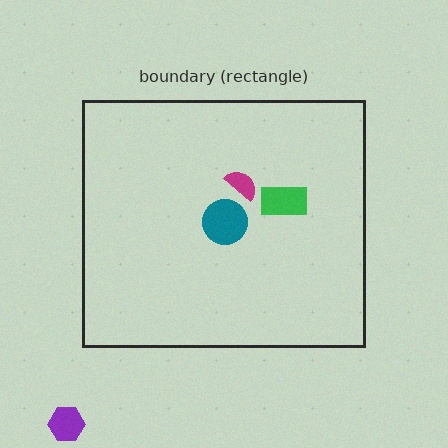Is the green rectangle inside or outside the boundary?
Inside.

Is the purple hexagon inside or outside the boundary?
Outside.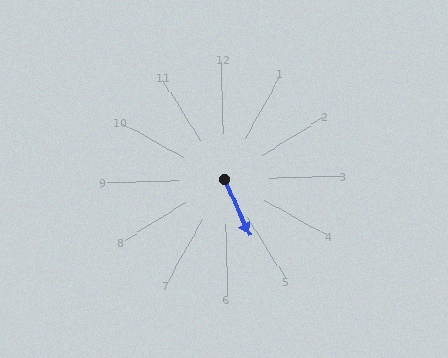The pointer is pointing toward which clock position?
Roughly 5 o'clock.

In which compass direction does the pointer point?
Southeast.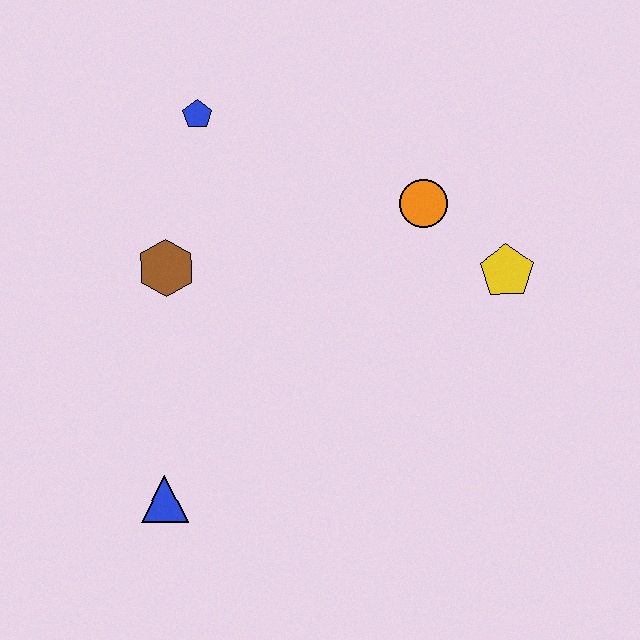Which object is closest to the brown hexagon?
The blue pentagon is closest to the brown hexagon.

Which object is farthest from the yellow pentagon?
The blue triangle is farthest from the yellow pentagon.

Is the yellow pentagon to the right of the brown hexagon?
Yes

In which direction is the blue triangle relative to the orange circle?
The blue triangle is below the orange circle.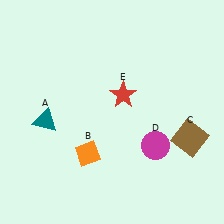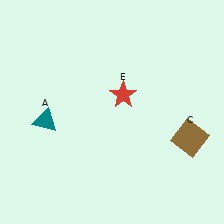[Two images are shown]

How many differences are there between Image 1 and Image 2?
There are 2 differences between the two images.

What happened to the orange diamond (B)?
The orange diamond (B) was removed in Image 2. It was in the bottom-left area of Image 1.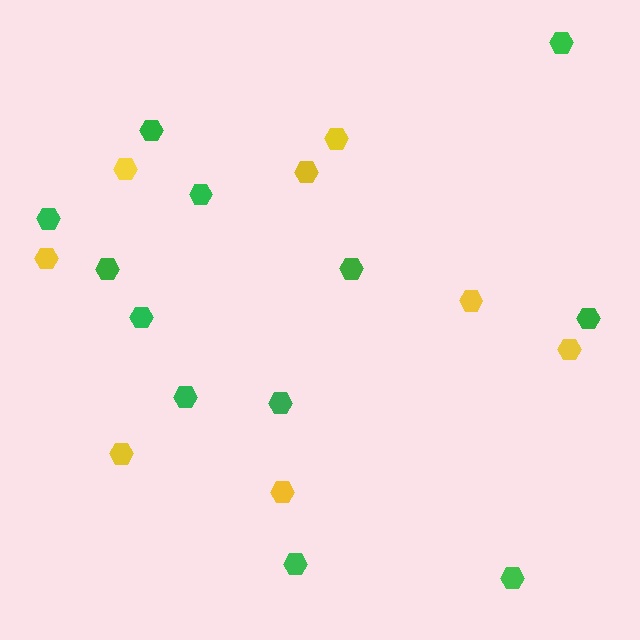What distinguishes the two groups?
There are 2 groups: one group of yellow hexagons (8) and one group of green hexagons (12).